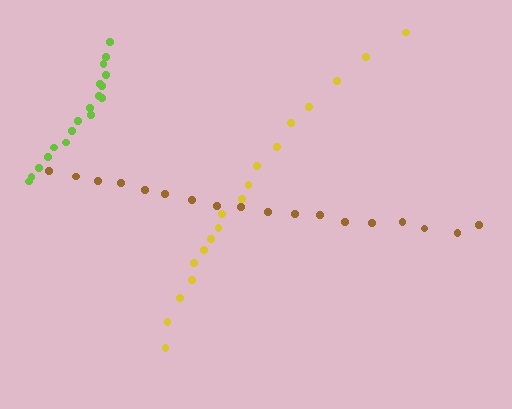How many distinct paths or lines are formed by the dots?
There are 3 distinct paths.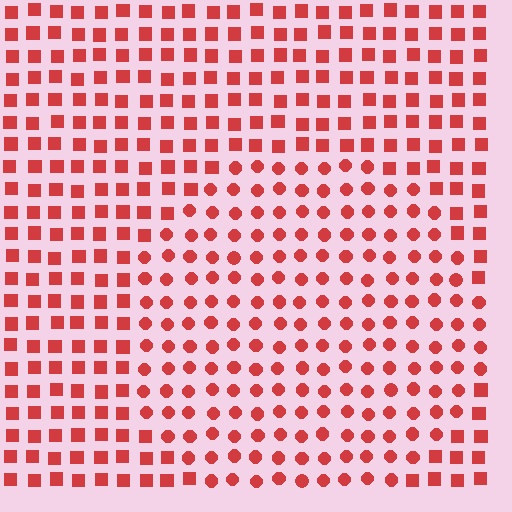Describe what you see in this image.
The image is filled with small red elements arranged in a uniform grid. A circle-shaped region contains circles, while the surrounding area contains squares. The boundary is defined purely by the change in element shape.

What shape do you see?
I see a circle.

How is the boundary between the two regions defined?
The boundary is defined by a change in element shape: circles inside vs. squares outside. All elements share the same color and spacing.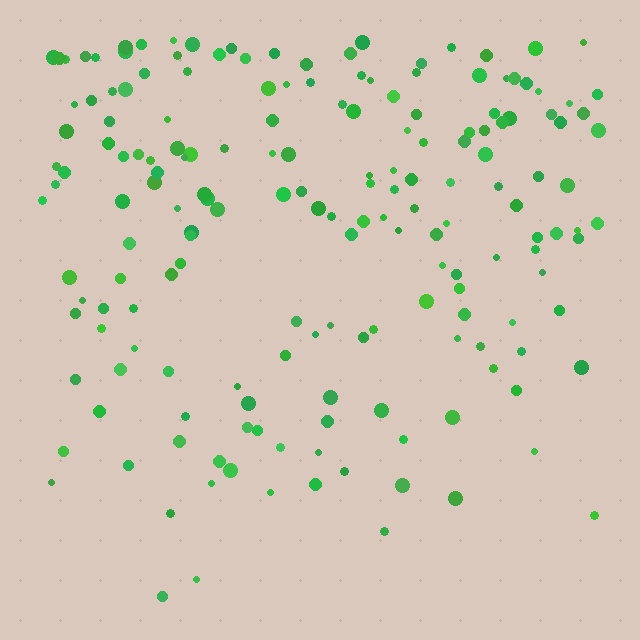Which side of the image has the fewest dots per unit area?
The bottom.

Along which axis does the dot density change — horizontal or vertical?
Vertical.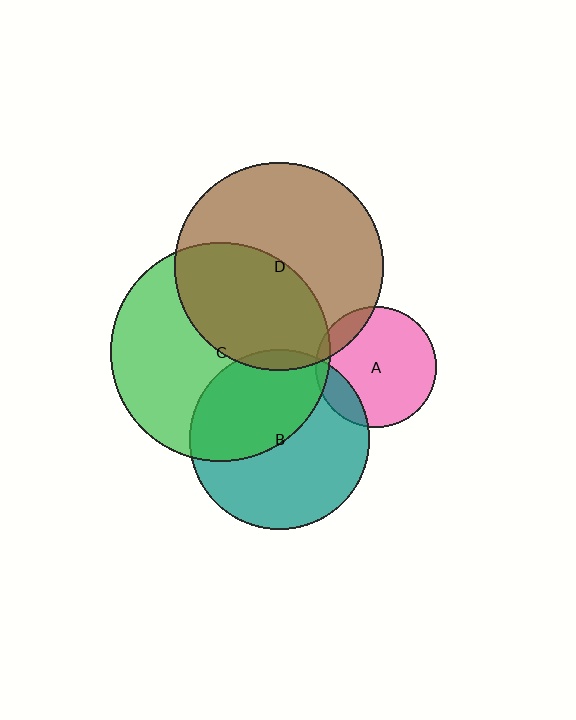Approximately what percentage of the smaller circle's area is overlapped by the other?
Approximately 10%.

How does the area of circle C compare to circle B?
Approximately 1.5 times.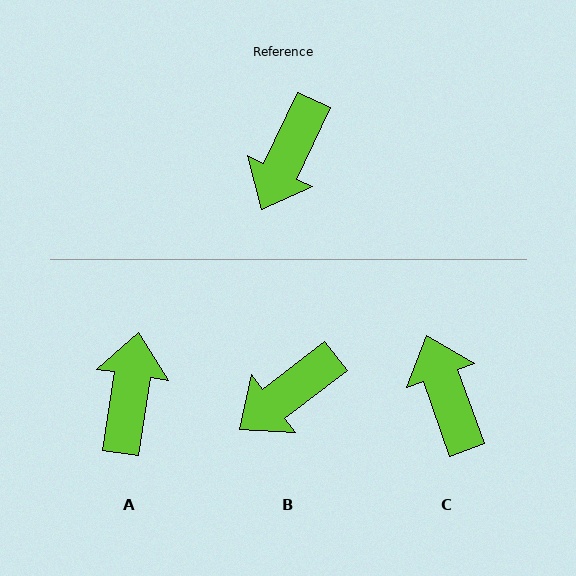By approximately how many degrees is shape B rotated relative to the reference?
Approximately 27 degrees clockwise.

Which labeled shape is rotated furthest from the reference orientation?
A, about 163 degrees away.